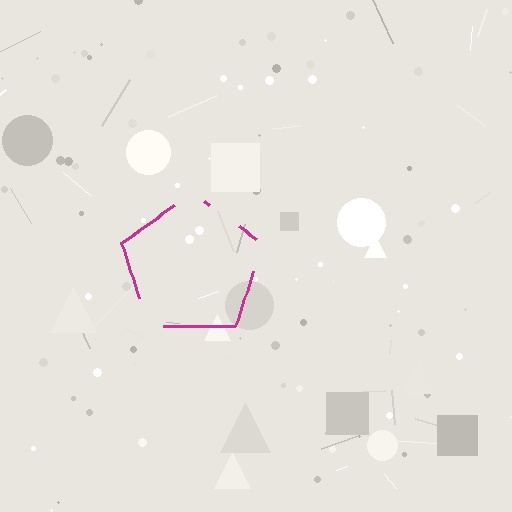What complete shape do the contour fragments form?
The contour fragments form a pentagon.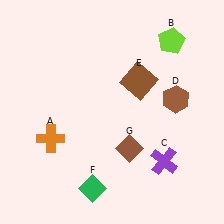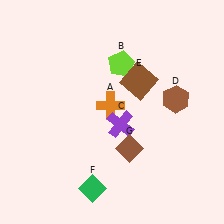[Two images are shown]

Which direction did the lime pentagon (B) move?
The lime pentagon (B) moved left.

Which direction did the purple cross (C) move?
The purple cross (C) moved left.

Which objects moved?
The objects that moved are: the orange cross (A), the lime pentagon (B), the purple cross (C).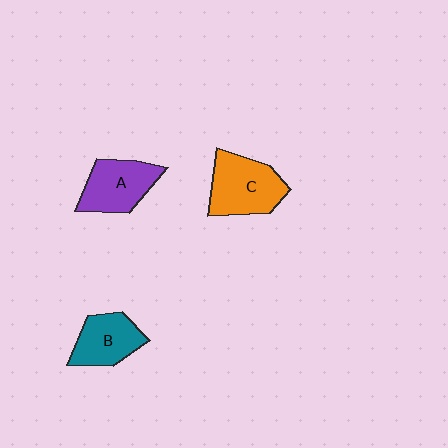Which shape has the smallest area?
Shape B (teal).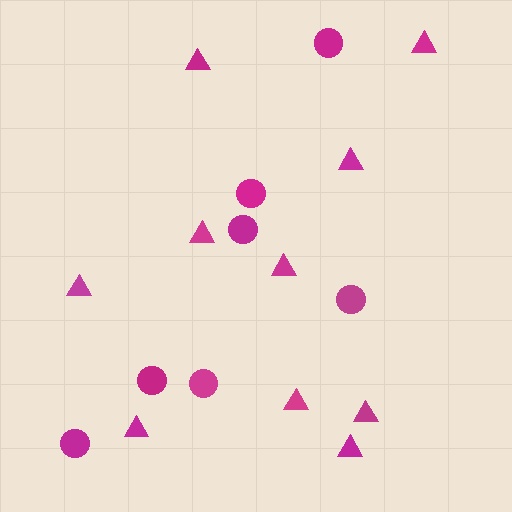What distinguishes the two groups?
There are 2 groups: one group of triangles (10) and one group of circles (7).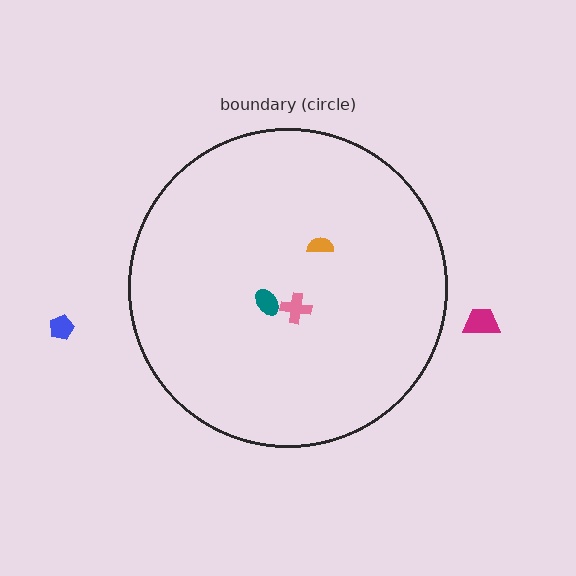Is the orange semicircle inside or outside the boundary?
Inside.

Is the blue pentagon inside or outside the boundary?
Outside.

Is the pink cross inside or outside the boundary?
Inside.